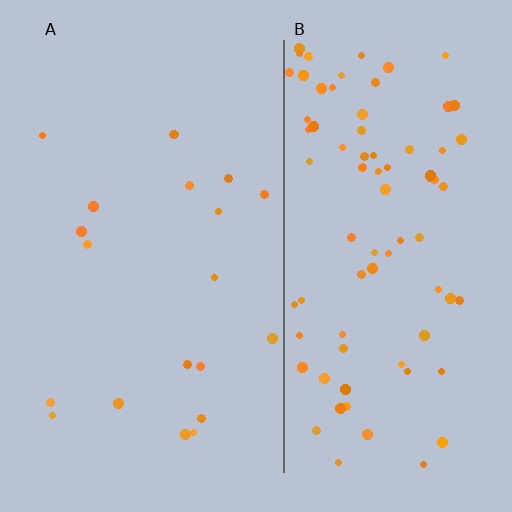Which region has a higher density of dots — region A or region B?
B (the right).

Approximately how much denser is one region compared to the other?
Approximately 4.1× — region B over region A.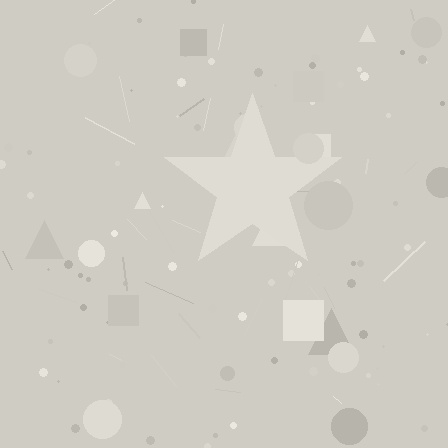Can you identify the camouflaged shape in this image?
The camouflaged shape is a star.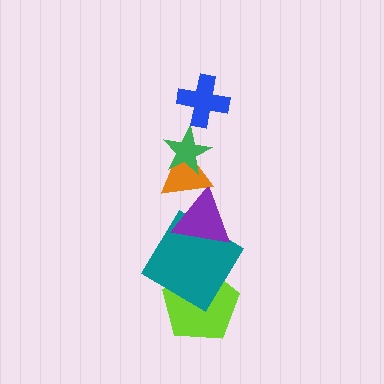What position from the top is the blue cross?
The blue cross is 1st from the top.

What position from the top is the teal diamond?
The teal diamond is 5th from the top.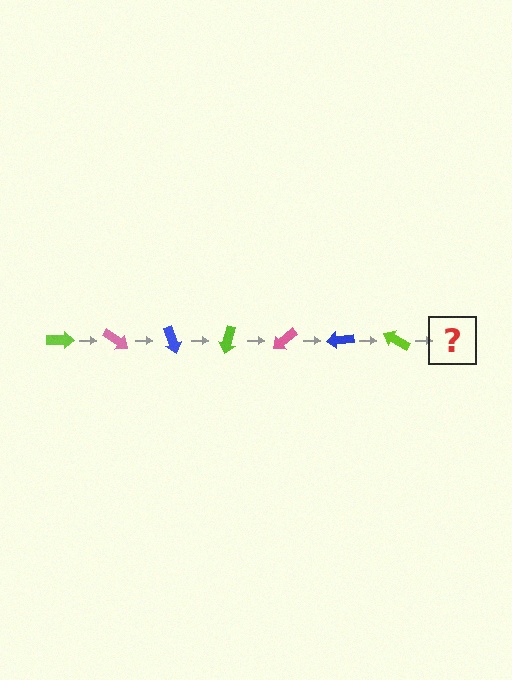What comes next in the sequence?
The next element should be a pink arrow, rotated 245 degrees from the start.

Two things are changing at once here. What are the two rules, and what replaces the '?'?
The two rules are that it rotates 35 degrees each step and the color cycles through lime, pink, and blue. The '?' should be a pink arrow, rotated 245 degrees from the start.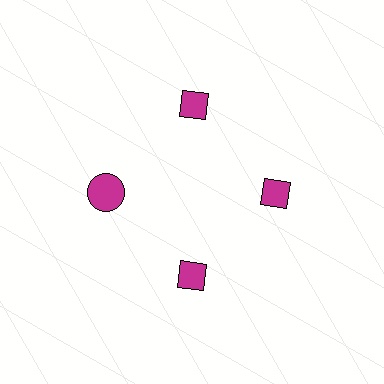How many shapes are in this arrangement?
There are 4 shapes arranged in a ring pattern.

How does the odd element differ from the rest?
It has a different shape: circle instead of diamond.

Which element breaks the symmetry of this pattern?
The magenta circle at roughly the 9 o'clock position breaks the symmetry. All other shapes are magenta diamonds.